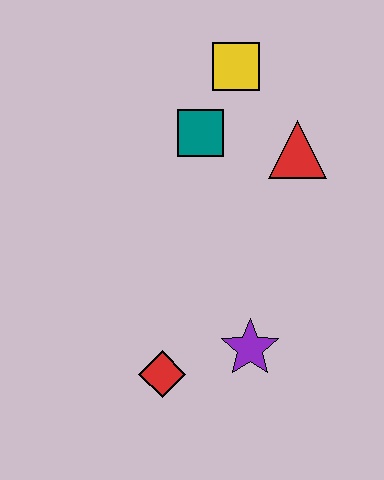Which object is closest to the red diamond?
The purple star is closest to the red diamond.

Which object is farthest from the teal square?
The red diamond is farthest from the teal square.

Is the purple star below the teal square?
Yes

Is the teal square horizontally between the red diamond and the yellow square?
Yes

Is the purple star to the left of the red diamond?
No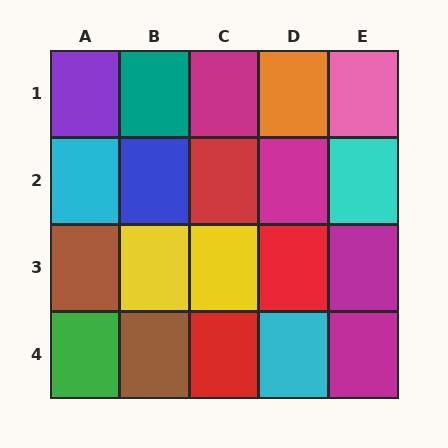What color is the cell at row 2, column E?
Cyan.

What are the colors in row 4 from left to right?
Green, brown, red, cyan, magenta.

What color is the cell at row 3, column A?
Brown.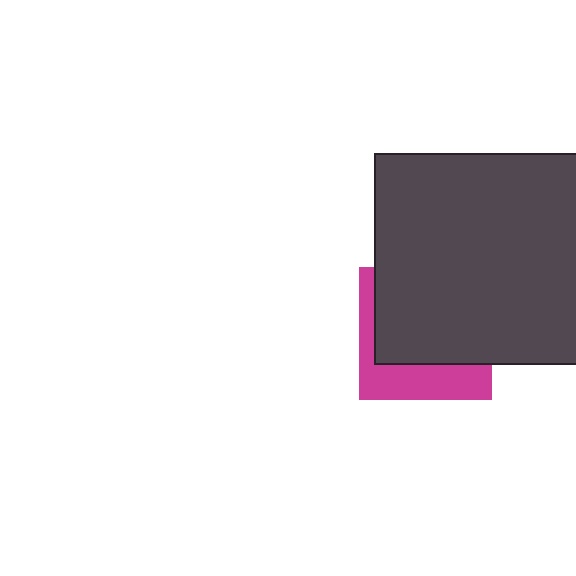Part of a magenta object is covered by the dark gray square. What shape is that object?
It is a square.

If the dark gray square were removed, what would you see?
You would see the complete magenta square.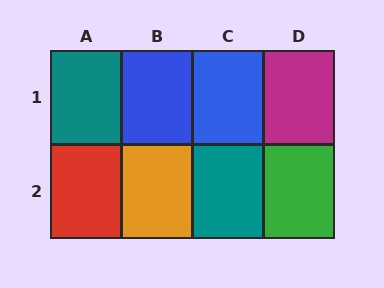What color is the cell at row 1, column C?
Blue.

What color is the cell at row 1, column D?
Magenta.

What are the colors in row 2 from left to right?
Red, orange, teal, green.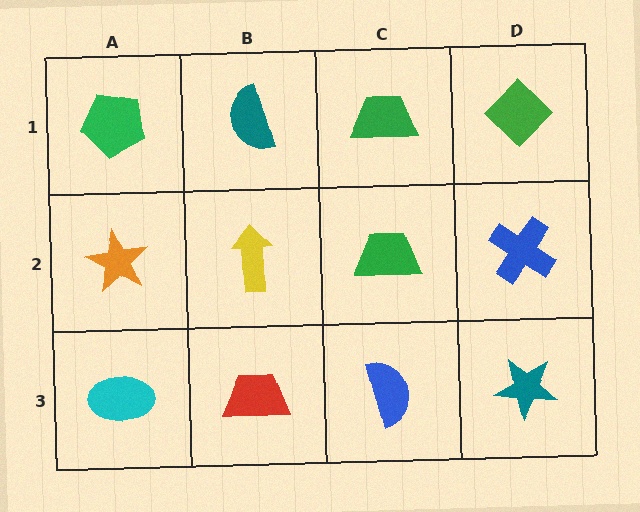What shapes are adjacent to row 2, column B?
A teal semicircle (row 1, column B), a red trapezoid (row 3, column B), an orange star (row 2, column A), a green trapezoid (row 2, column C).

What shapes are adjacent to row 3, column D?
A blue cross (row 2, column D), a blue semicircle (row 3, column C).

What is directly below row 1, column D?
A blue cross.